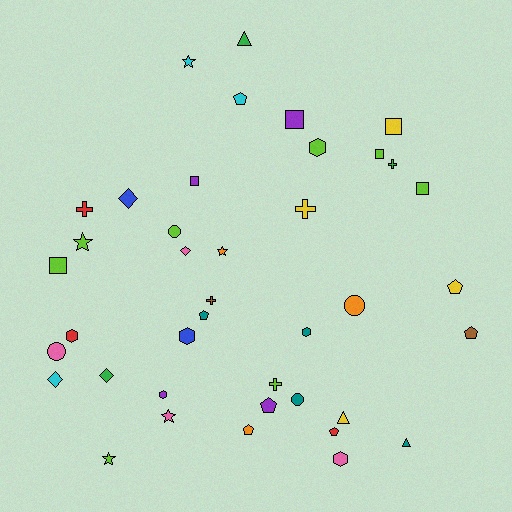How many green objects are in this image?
There are 3 green objects.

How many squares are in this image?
There are 6 squares.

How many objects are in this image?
There are 40 objects.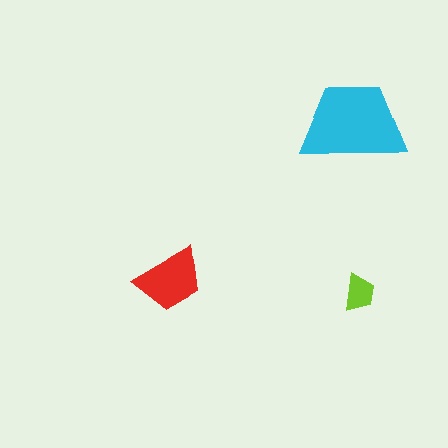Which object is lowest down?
The lime trapezoid is bottommost.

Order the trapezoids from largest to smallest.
the cyan one, the red one, the lime one.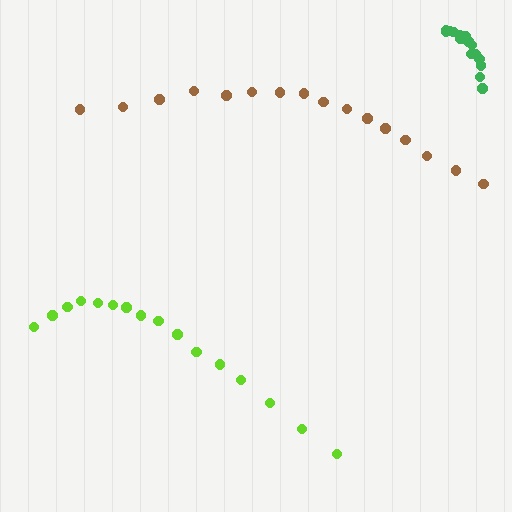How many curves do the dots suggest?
There are 3 distinct paths.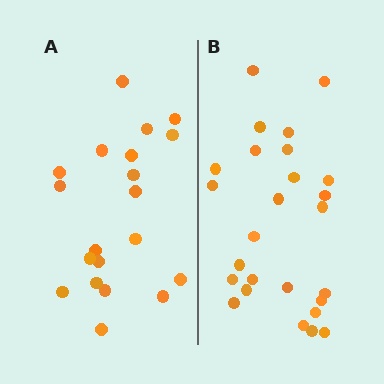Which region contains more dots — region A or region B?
Region B (the right region) has more dots.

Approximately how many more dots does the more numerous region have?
Region B has about 6 more dots than region A.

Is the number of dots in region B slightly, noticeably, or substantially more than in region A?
Region B has noticeably more, but not dramatically so. The ratio is roughly 1.3 to 1.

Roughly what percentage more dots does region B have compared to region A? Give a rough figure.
About 30% more.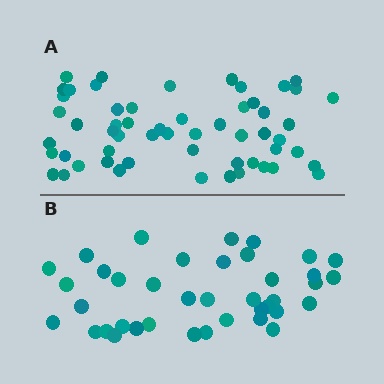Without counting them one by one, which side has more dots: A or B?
Region A (the top region) has more dots.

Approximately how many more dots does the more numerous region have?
Region A has approximately 15 more dots than region B.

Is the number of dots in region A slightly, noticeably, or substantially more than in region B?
Region A has noticeably more, but not dramatically so. The ratio is roughly 1.4 to 1.